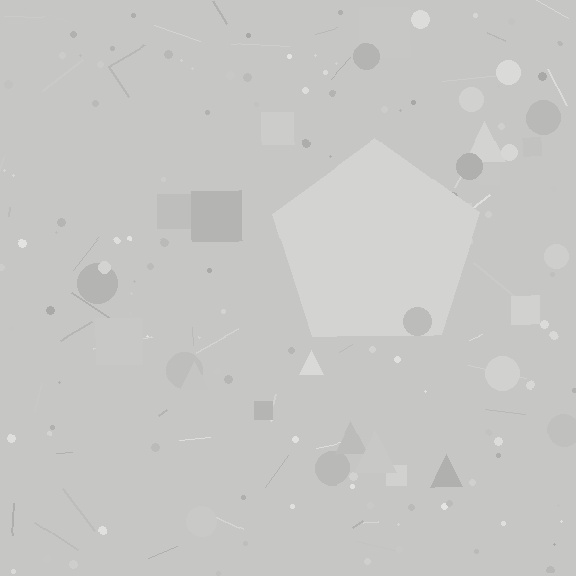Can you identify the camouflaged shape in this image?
The camouflaged shape is a pentagon.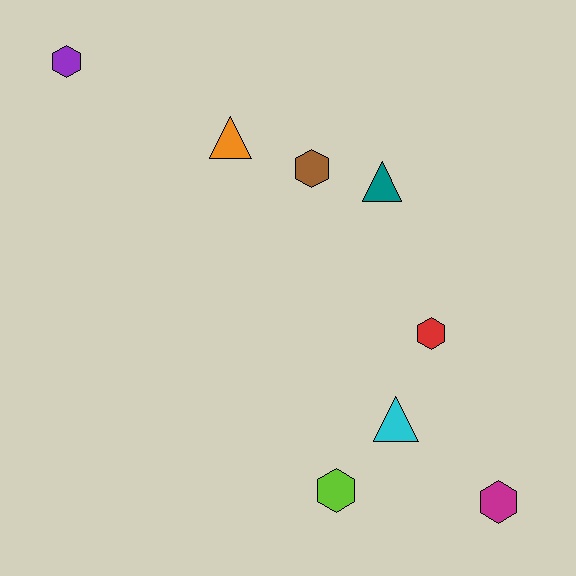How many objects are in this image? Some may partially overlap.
There are 8 objects.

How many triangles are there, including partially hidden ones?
There are 3 triangles.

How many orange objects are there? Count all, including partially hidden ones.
There is 1 orange object.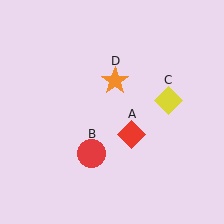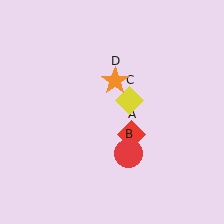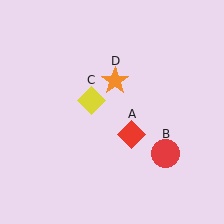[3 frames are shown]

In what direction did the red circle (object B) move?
The red circle (object B) moved right.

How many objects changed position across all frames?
2 objects changed position: red circle (object B), yellow diamond (object C).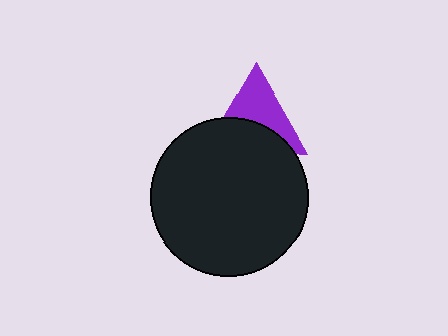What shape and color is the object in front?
The object in front is a black circle.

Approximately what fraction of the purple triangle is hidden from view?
Roughly 48% of the purple triangle is hidden behind the black circle.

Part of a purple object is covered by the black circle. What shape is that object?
It is a triangle.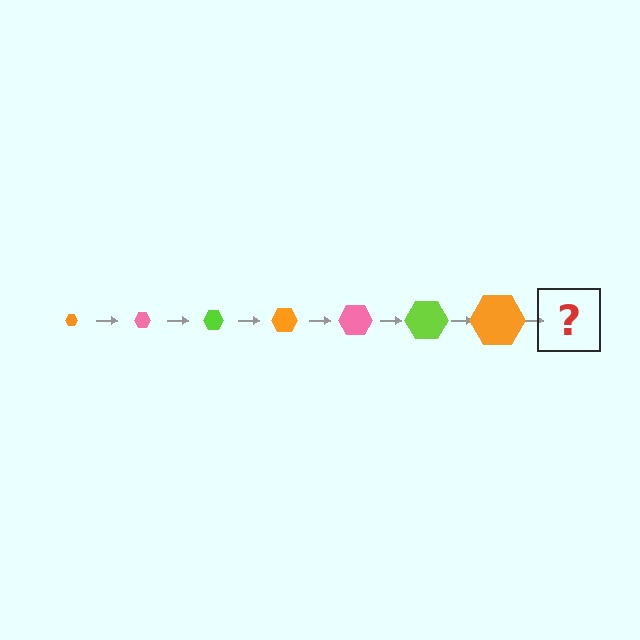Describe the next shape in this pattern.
It should be a pink hexagon, larger than the previous one.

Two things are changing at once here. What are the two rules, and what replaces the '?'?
The two rules are that the hexagon grows larger each step and the color cycles through orange, pink, and lime. The '?' should be a pink hexagon, larger than the previous one.